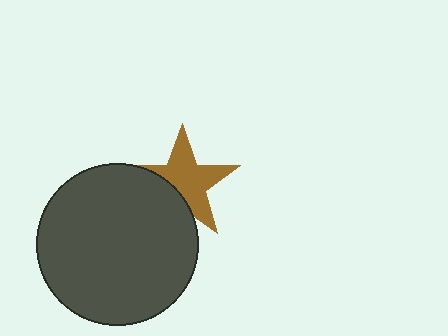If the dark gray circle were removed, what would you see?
You would see the complete brown star.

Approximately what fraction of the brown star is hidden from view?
Roughly 33% of the brown star is hidden behind the dark gray circle.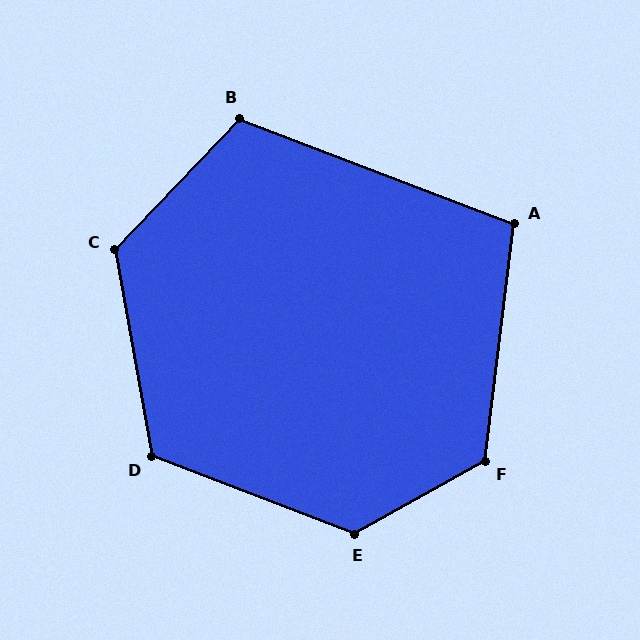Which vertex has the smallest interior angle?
A, at approximately 104 degrees.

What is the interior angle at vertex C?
Approximately 126 degrees (obtuse).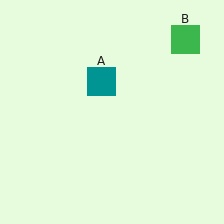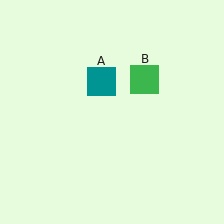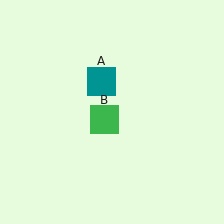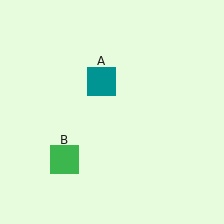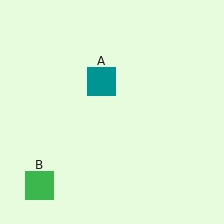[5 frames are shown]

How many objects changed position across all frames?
1 object changed position: green square (object B).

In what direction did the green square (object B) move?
The green square (object B) moved down and to the left.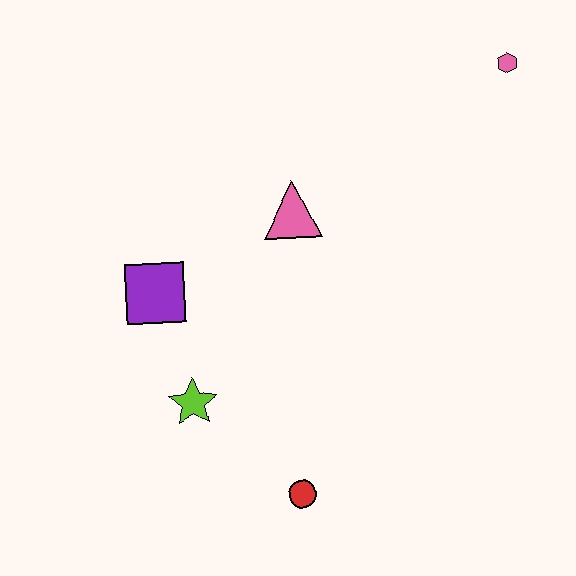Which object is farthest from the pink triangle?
The red circle is farthest from the pink triangle.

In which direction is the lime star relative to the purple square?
The lime star is below the purple square.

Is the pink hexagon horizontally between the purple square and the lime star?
No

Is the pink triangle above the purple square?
Yes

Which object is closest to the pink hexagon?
The pink triangle is closest to the pink hexagon.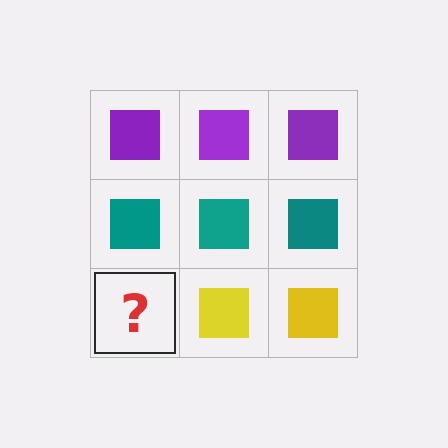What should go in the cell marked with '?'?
The missing cell should contain a yellow square.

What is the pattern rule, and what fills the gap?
The rule is that each row has a consistent color. The gap should be filled with a yellow square.